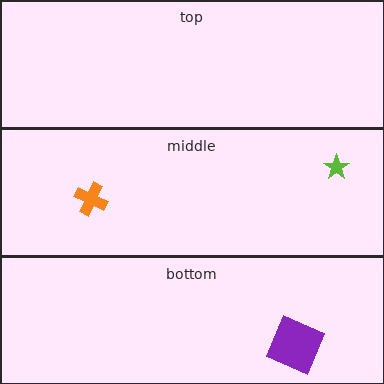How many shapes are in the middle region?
2.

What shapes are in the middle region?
The orange cross, the lime star.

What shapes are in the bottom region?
The purple square.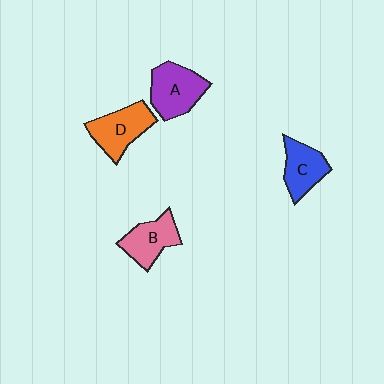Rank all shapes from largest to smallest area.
From largest to smallest: A (purple), D (orange), B (pink), C (blue).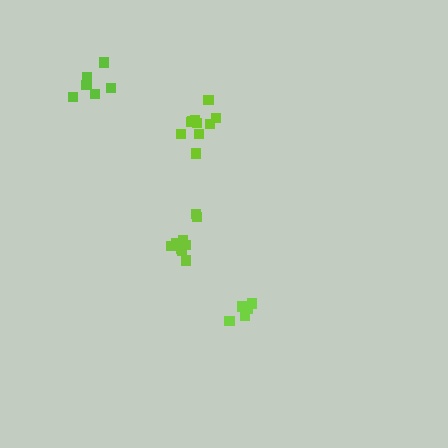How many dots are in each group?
Group 1: 6 dots, Group 2: 9 dots, Group 3: 5 dots, Group 4: 10 dots (30 total).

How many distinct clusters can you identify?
There are 4 distinct clusters.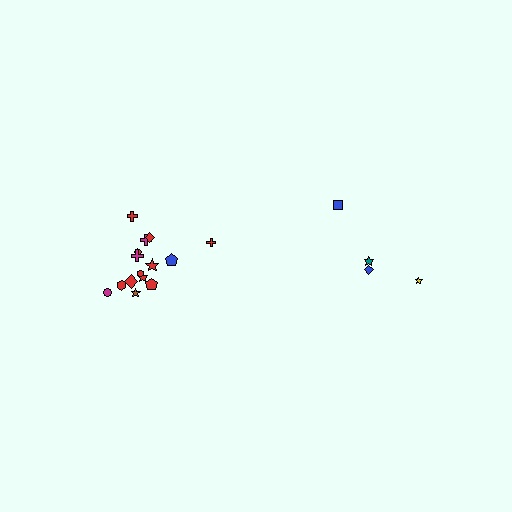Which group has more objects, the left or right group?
The left group.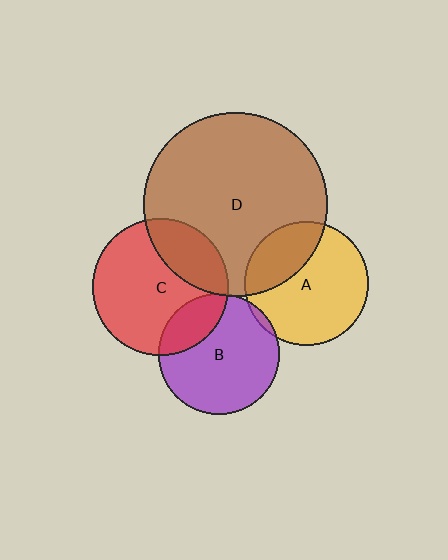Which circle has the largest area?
Circle D (brown).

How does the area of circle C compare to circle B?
Approximately 1.3 times.